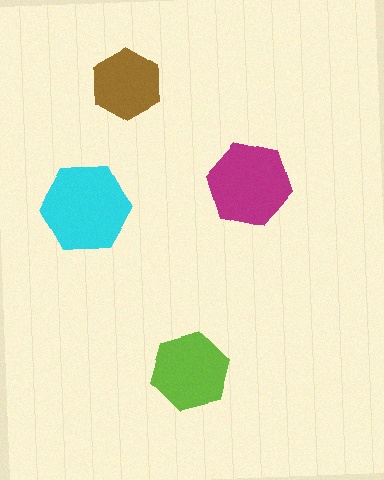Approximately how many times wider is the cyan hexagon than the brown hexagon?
About 1.5 times wider.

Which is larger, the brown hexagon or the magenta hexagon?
The magenta one.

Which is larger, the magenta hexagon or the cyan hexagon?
The cyan one.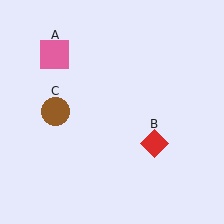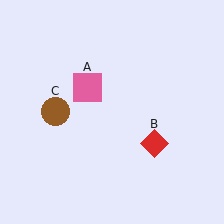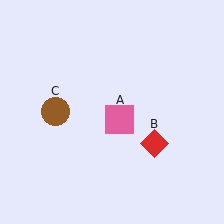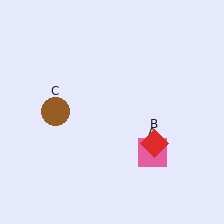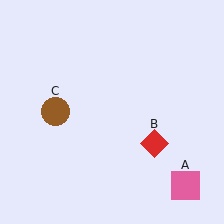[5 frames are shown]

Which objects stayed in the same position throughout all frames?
Red diamond (object B) and brown circle (object C) remained stationary.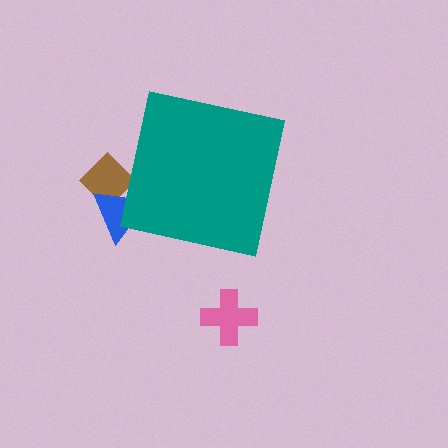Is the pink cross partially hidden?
No, the pink cross is fully visible.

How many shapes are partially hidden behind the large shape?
2 shapes are partially hidden.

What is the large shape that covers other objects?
A teal square.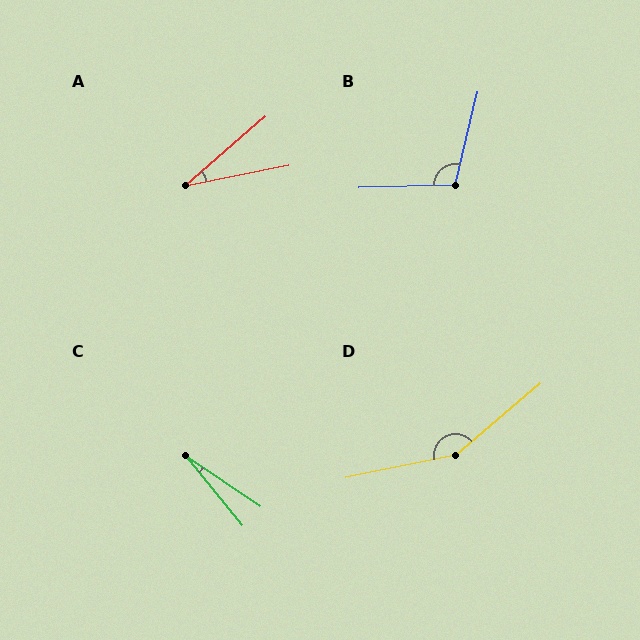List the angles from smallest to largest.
C (17°), A (30°), B (105°), D (151°).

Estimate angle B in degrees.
Approximately 105 degrees.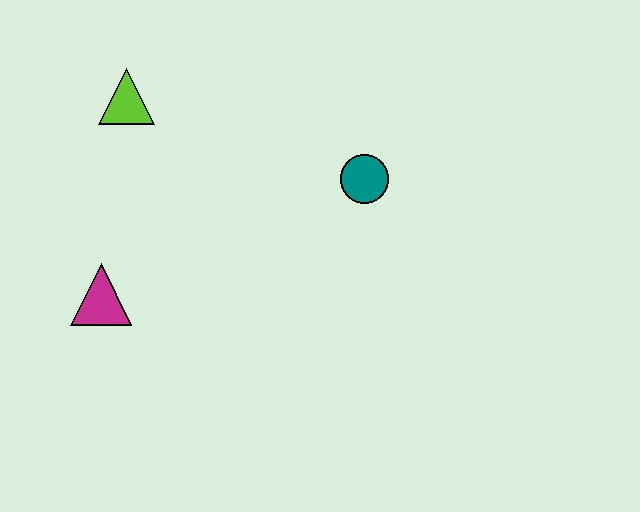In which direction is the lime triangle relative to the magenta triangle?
The lime triangle is above the magenta triangle.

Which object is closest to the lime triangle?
The magenta triangle is closest to the lime triangle.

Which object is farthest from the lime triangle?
The teal circle is farthest from the lime triangle.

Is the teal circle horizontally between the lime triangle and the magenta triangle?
No